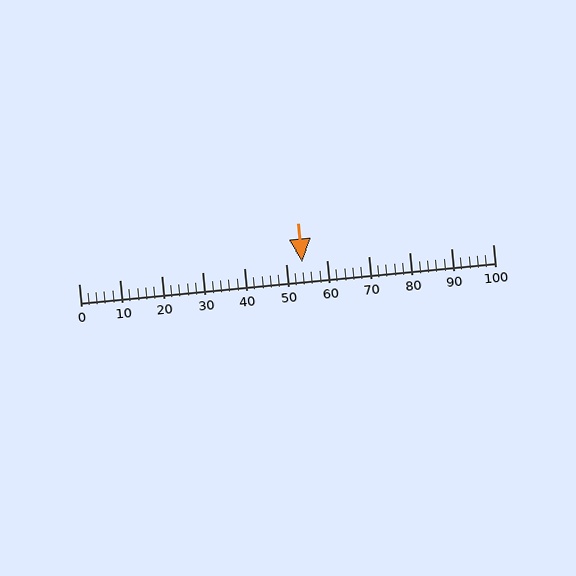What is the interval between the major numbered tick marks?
The major tick marks are spaced 10 units apart.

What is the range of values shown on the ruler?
The ruler shows values from 0 to 100.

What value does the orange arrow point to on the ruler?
The orange arrow points to approximately 54.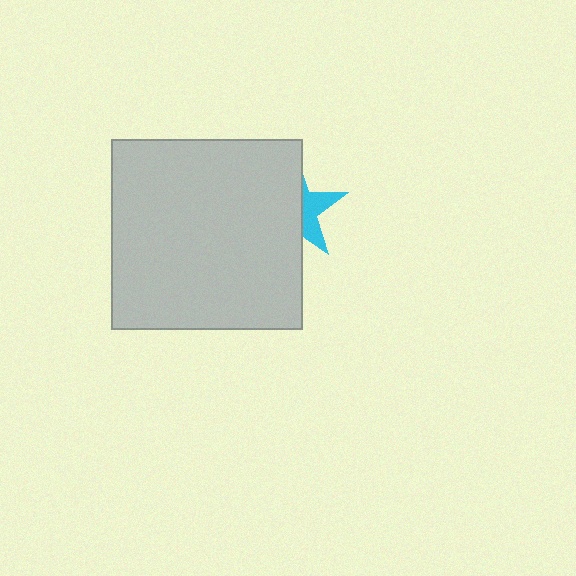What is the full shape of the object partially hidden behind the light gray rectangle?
The partially hidden object is a cyan star.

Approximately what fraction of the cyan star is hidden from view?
Roughly 65% of the cyan star is hidden behind the light gray rectangle.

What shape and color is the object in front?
The object in front is a light gray rectangle.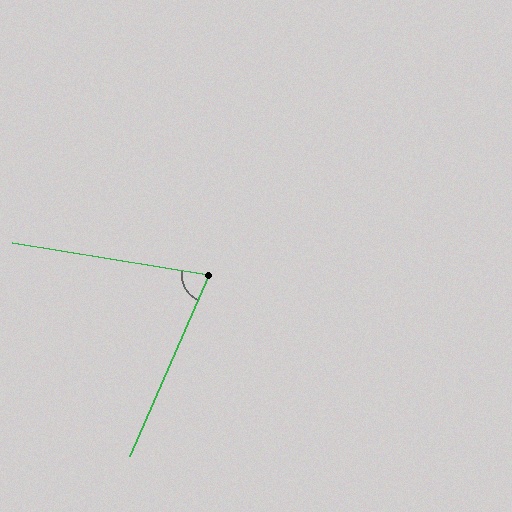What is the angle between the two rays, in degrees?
Approximately 76 degrees.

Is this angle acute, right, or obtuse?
It is acute.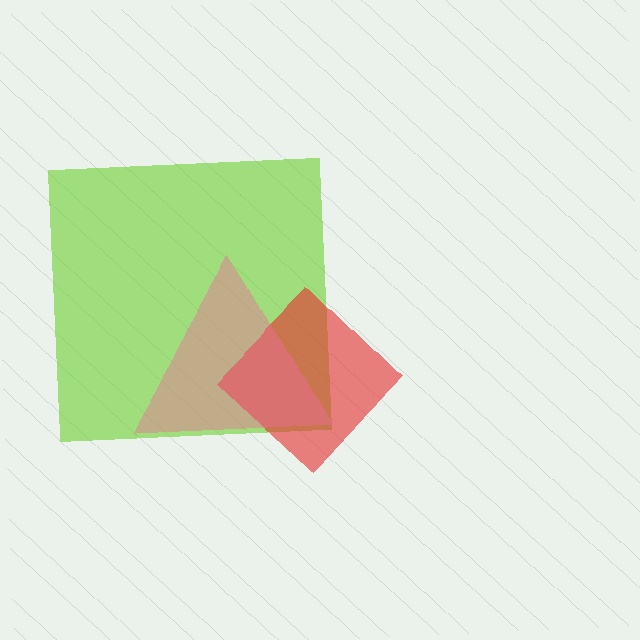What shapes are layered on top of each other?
The layered shapes are: a lime square, a red diamond, a pink triangle.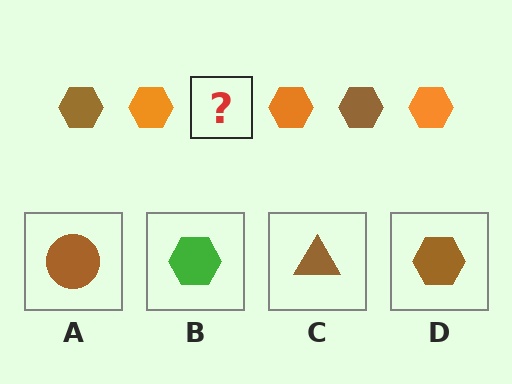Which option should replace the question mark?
Option D.